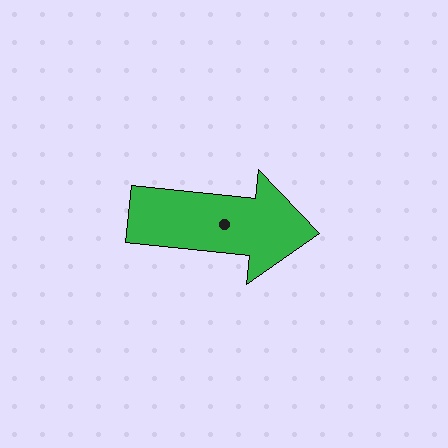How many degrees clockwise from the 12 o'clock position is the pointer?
Approximately 96 degrees.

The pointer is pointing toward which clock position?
Roughly 3 o'clock.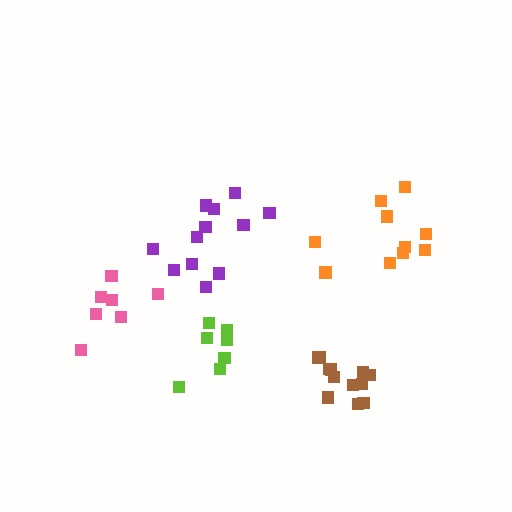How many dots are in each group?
Group 1: 7 dots, Group 2: 12 dots, Group 3: 10 dots, Group 4: 7 dots, Group 5: 12 dots (48 total).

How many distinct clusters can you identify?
There are 5 distinct clusters.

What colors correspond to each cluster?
The clusters are colored: pink, purple, orange, lime, brown.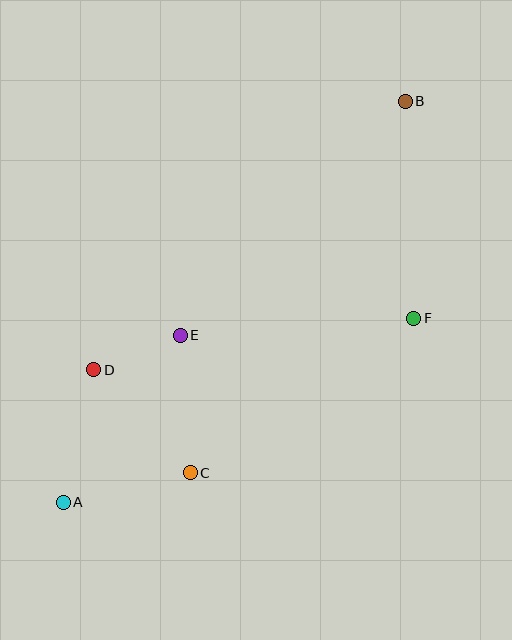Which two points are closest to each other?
Points D and E are closest to each other.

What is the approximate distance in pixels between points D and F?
The distance between D and F is approximately 324 pixels.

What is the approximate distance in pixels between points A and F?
The distance between A and F is approximately 396 pixels.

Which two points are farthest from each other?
Points A and B are farthest from each other.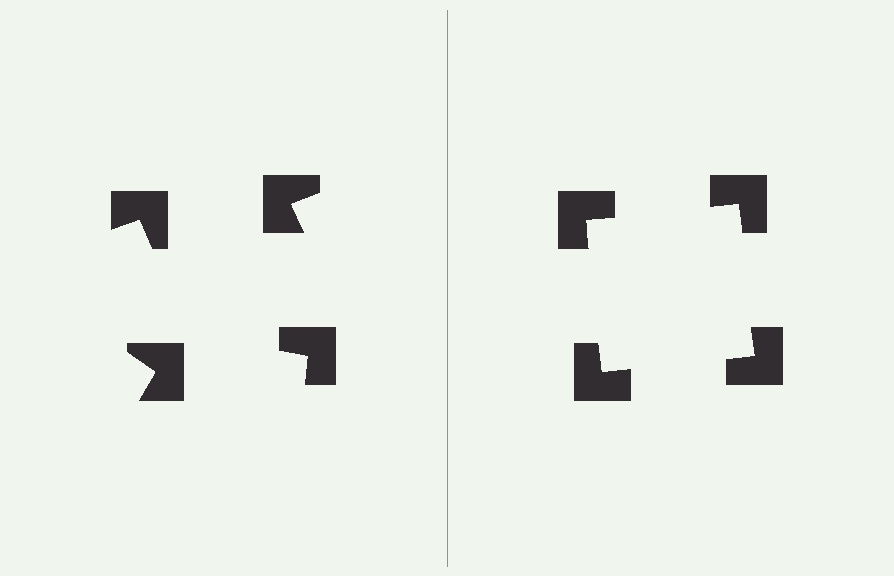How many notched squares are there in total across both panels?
8 — 4 on each side.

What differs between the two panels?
The notched squares are positioned identically on both sides; only the wedge orientations differ. On the right they align to a square; on the left they are misaligned.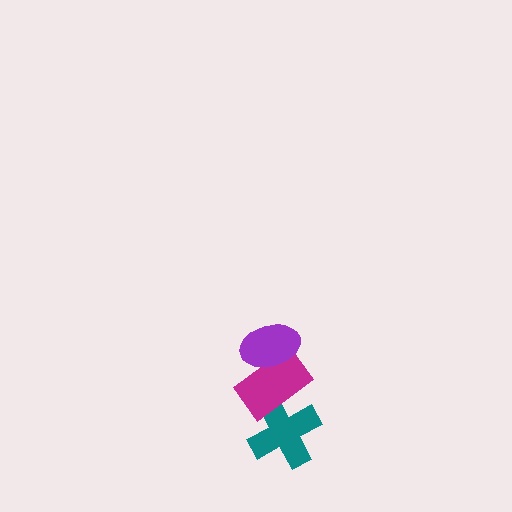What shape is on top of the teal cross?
The magenta rectangle is on top of the teal cross.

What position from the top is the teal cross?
The teal cross is 3rd from the top.